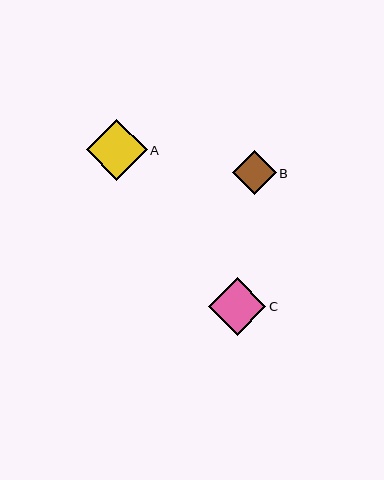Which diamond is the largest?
Diamond A is the largest with a size of approximately 61 pixels.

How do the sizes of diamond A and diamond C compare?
Diamond A and diamond C are approximately the same size.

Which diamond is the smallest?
Diamond B is the smallest with a size of approximately 44 pixels.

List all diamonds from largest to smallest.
From largest to smallest: A, C, B.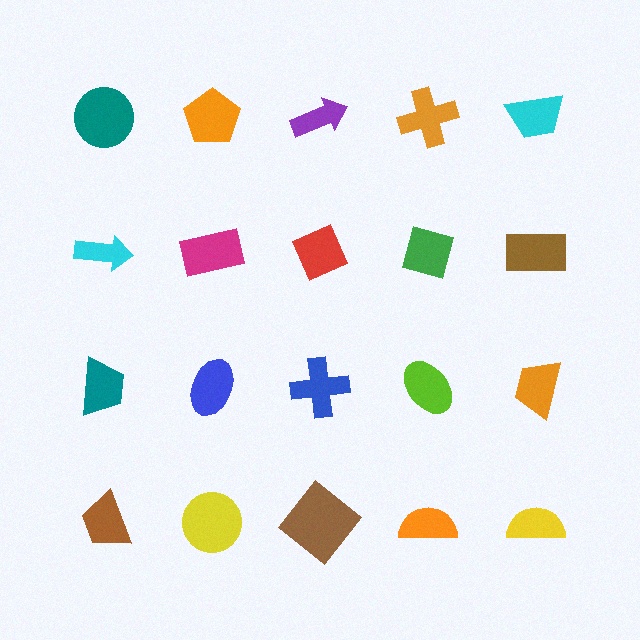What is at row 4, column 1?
A brown trapezoid.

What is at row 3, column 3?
A blue cross.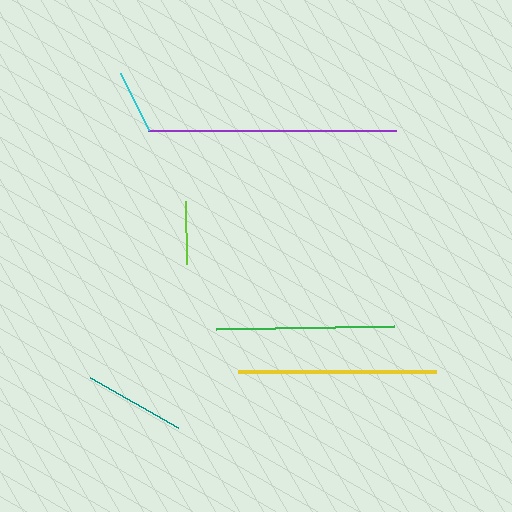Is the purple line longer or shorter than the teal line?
The purple line is longer than the teal line.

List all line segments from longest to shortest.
From longest to shortest: purple, yellow, green, teal, lime, cyan.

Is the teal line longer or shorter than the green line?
The green line is longer than the teal line.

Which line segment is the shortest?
The cyan line is the shortest at approximately 63 pixels.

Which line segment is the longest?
The purple line is the longest at approximately 248 pixels.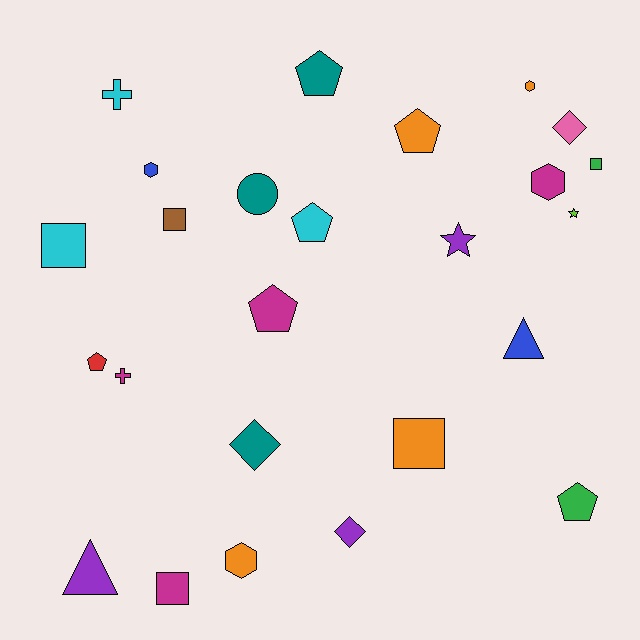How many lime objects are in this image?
There is 1 lime object.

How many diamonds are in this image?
There are 3 diamonds.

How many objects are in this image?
There are 25 objects.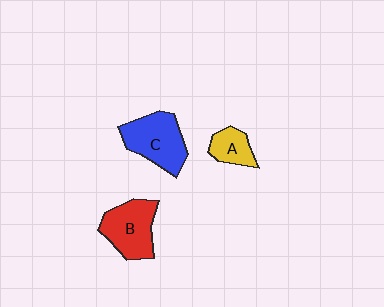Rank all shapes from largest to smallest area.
From largest to smallest: C (blue), B (red), A (yellow).